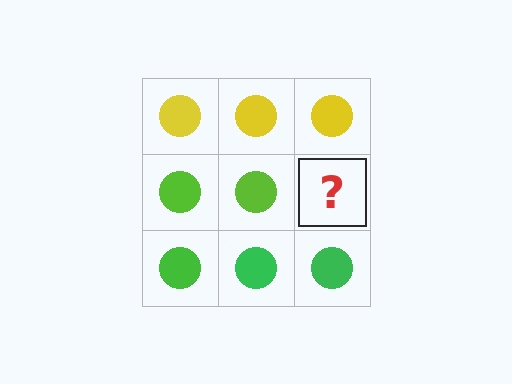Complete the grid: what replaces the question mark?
The question mark should be replaced with a lime circle.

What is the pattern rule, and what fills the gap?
The rule is that each row has a consistent color. The gap should be filled with a lime circle.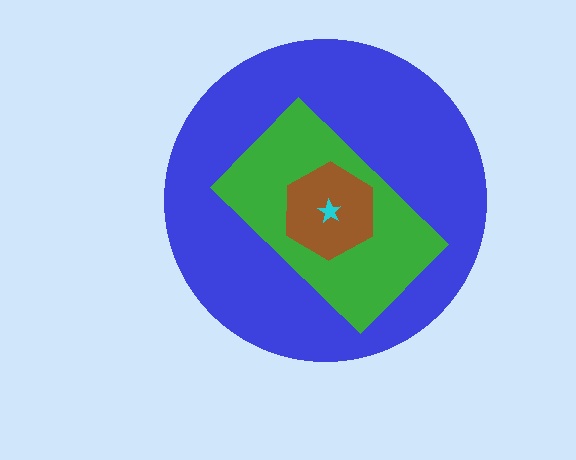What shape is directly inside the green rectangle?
The brown hexagon.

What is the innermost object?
The cyan star.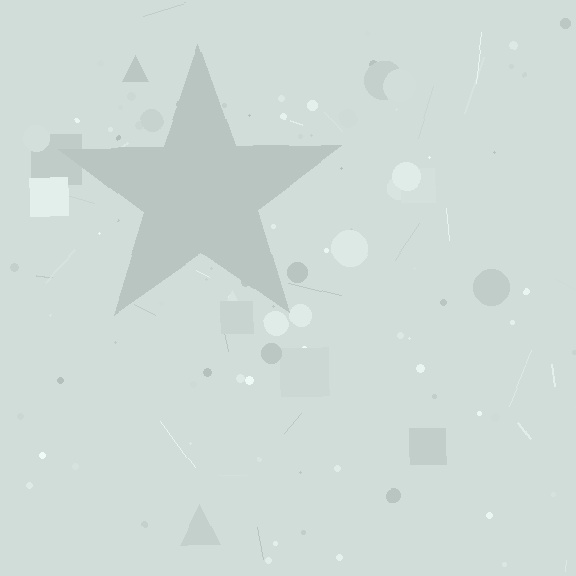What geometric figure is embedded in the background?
A star is embedded in the background.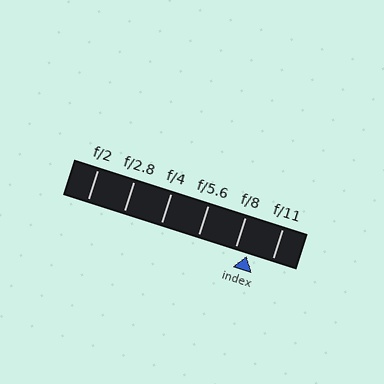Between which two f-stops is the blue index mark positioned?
The index mark is between f/8 and f/11.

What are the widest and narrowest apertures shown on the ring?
The widest aperture shown is f/2 and the narrowest is f/11.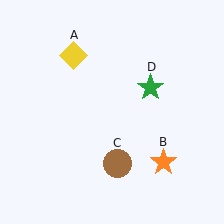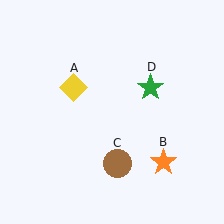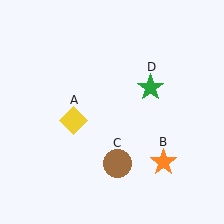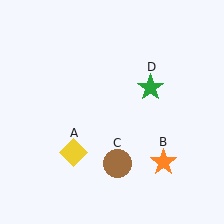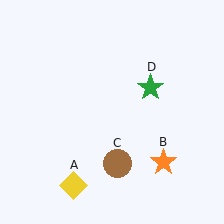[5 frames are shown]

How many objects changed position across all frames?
1 object changed position: yellow diamond (object A).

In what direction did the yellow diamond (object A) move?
The yellow diamond (object A) moved down.